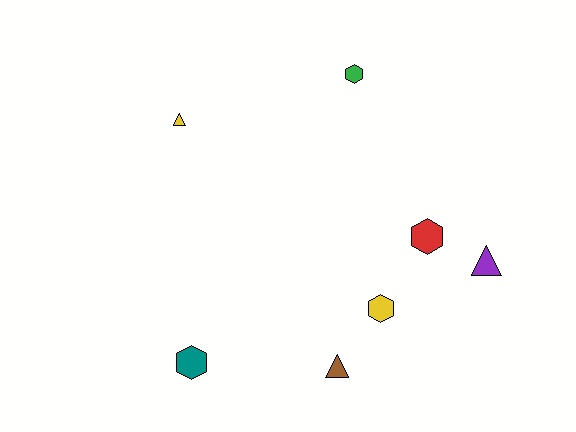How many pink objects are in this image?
There are no pink objects.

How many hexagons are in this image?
There are 4 hexagons.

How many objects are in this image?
There are 7 objects.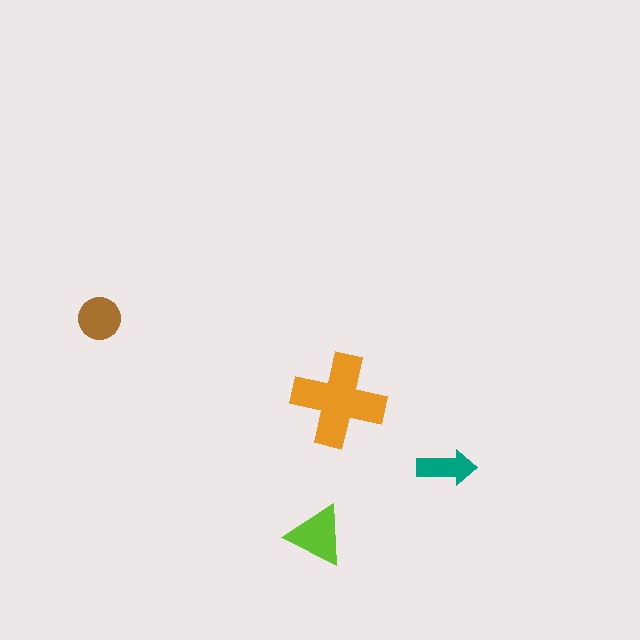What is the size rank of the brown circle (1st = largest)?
3rd.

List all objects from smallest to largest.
The teal arrow, the brown circle, the lime triangle, the orange cross.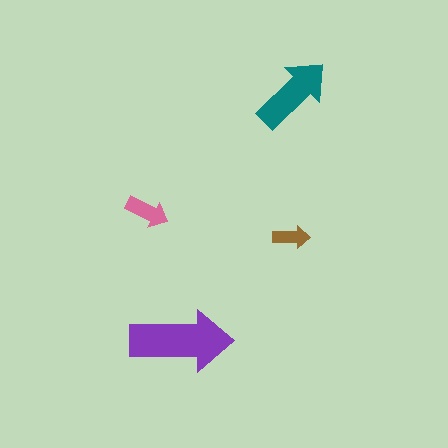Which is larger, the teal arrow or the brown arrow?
The teal one.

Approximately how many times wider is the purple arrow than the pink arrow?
About 2.5 times wider.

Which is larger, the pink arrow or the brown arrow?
The pink one.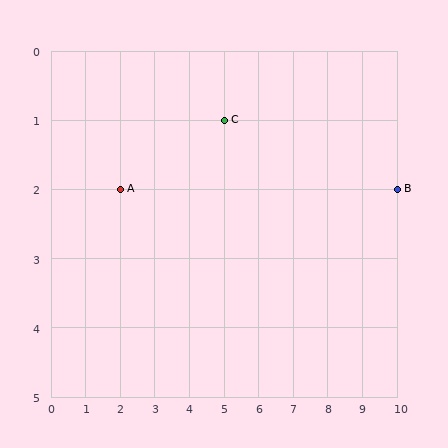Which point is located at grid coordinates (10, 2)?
Point B is at (10, 2).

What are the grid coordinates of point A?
Point A is at grid coordinates (2, 2).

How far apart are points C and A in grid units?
Points C and A are 3 columns and 1 row apart (about 3.2 grid units diagonally).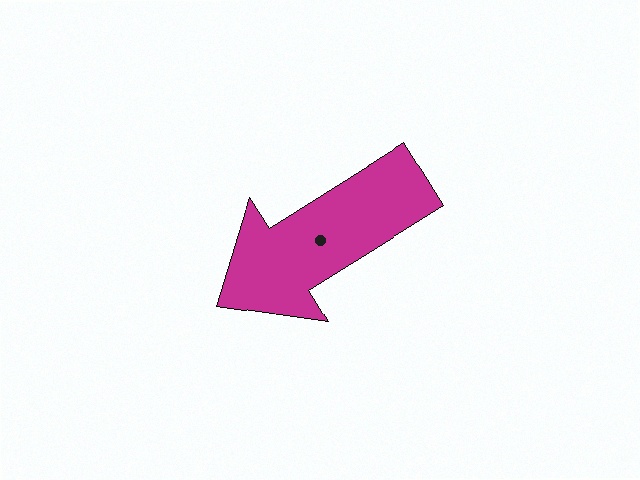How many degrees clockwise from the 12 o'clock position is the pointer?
Approximately 238 degrees.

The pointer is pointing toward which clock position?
Roughly 8 o'clock.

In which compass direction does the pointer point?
Southwest.